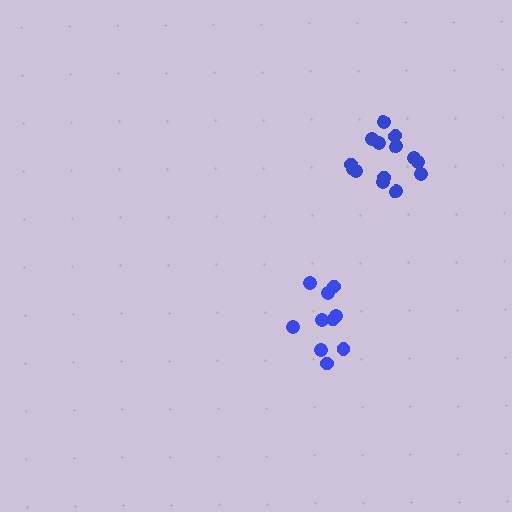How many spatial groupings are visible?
There are 2 spatial groupings.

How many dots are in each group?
Group 1: 14 dots, Group 2: 10 dots (24 total).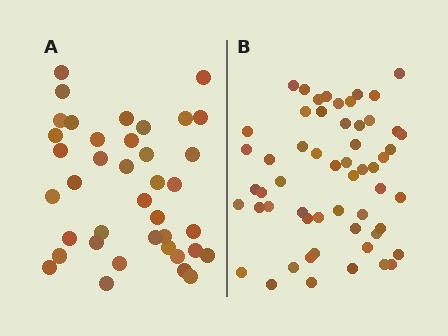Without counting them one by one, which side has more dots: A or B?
Region B (the right region) has more dots.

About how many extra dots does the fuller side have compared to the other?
Region B has approximately 15 more dots than region A.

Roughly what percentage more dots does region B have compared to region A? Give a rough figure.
About 45% more.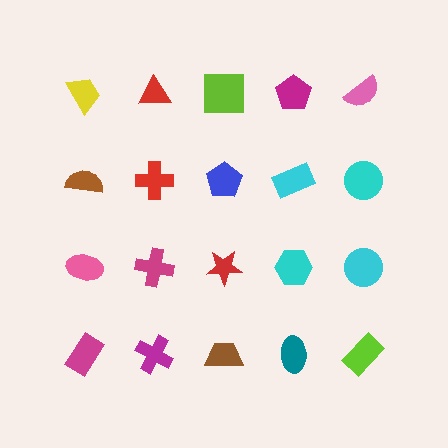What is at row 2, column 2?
A red cross.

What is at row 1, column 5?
A pink semicircle.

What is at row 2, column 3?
A blue pentagon.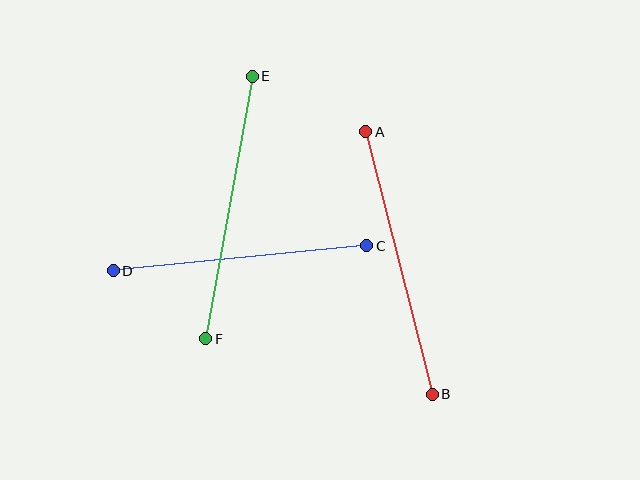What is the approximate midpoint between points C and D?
The midpoint is at approximately (240, 258) pixels.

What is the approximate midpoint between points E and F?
The midpoint is at approximately (229, 207) pixels.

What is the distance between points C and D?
The distance is approximately 255 pixels.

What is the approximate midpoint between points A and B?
The midpoint is at approximately (399, 263) pixels.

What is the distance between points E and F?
The distance is approximately 267 pixels.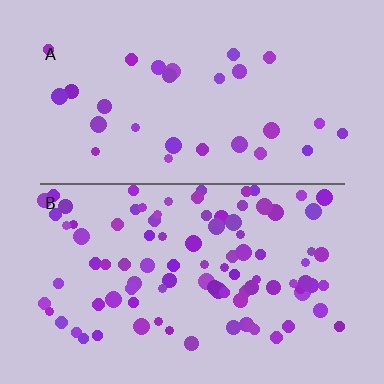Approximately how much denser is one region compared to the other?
Approximately 3.3× — region B over region A.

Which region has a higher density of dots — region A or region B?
B (the bottom).